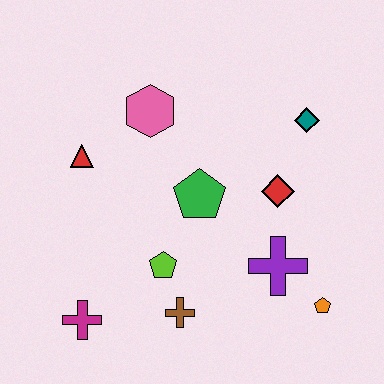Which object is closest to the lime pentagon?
The brown cross is closest to the lime pentagon.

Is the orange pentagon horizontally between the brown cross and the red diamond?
No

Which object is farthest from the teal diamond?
The magenta cross is farthest from the teal diamond.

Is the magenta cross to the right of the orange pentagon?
No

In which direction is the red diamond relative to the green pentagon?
The red diamond is to the right of the green pentagon.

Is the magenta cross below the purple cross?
Yes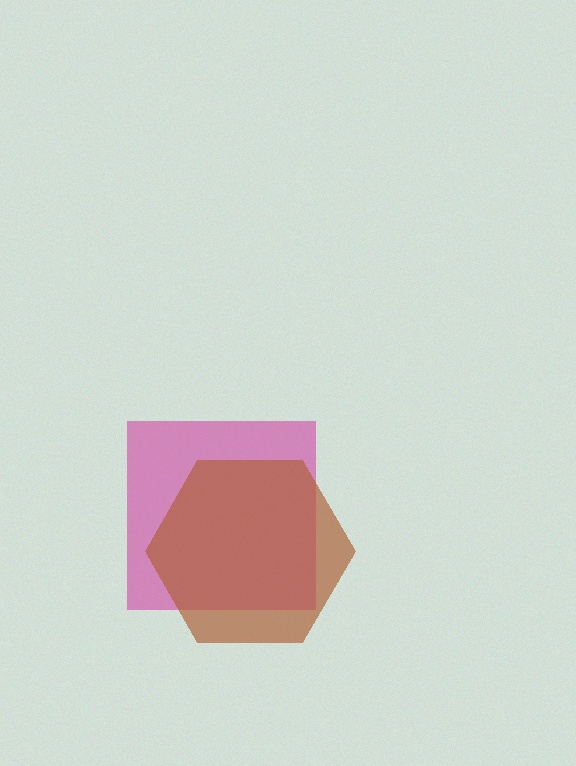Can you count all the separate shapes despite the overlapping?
Yes, there are 2 separate shapes.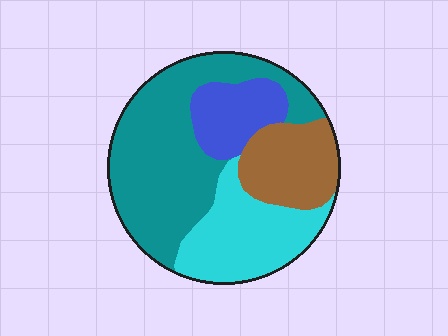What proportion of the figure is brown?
Brown covers about 20% of the figure.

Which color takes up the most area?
Teal, at roughly 45%.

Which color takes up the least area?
Blue, at roughly 15%.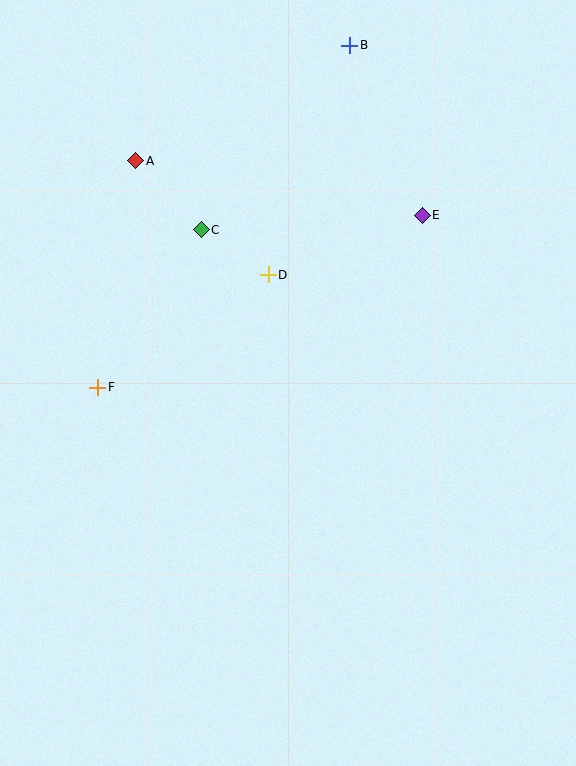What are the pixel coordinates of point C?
Point C is at (201, 230).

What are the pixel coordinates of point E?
Point E is at (422, 215).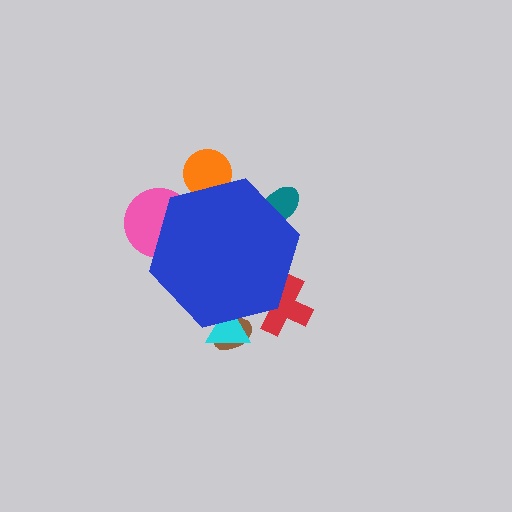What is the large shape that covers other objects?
A blue hexagon.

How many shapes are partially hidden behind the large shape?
6 shapes are partially hidden.